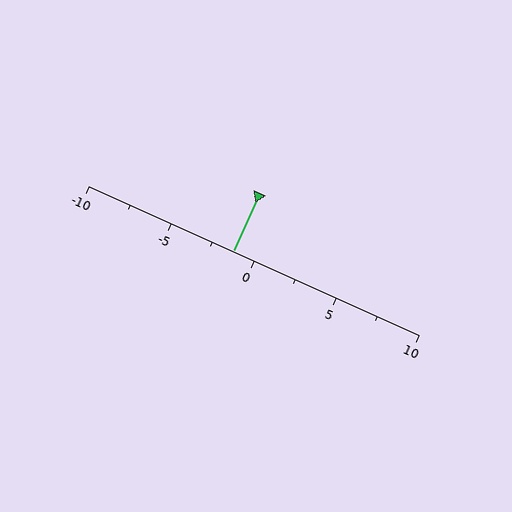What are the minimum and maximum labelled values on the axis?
The axis runs from -10 to 10.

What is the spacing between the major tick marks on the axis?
The major ticks are spaced 5 apart.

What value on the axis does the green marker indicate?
The marker indicates approximately -1.2.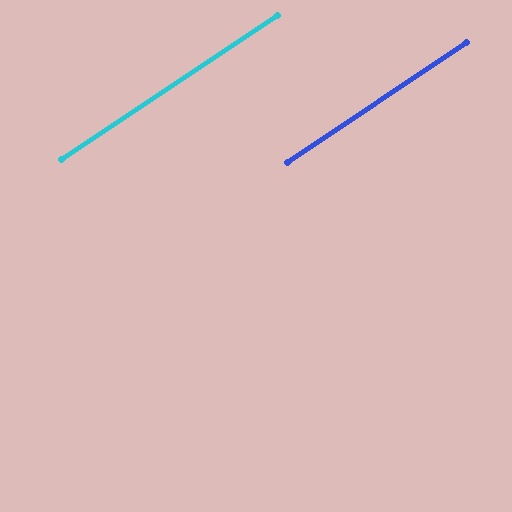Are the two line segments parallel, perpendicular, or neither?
Parallel — their directions differ by only 0.1°.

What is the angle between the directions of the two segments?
Approximately 0 degrees.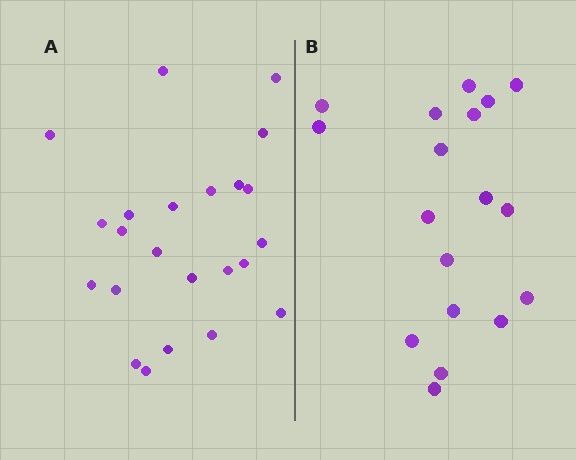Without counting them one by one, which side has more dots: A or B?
Region A (the left region) has more dots.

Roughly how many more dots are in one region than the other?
Region A has about 5 more dots than region B.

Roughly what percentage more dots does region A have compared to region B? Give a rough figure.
About 30% more.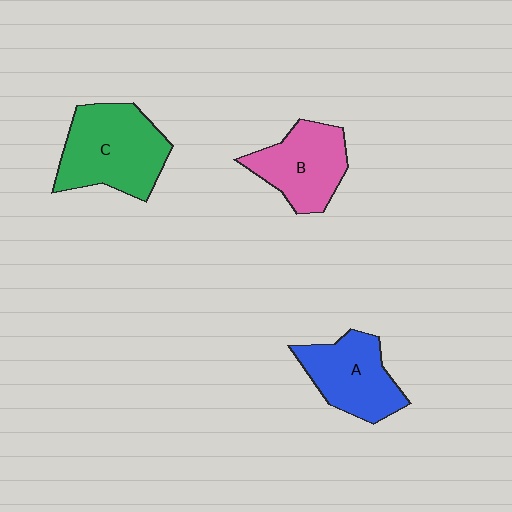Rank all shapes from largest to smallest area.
From largest to smallest: C (green), A (blue), B (pink).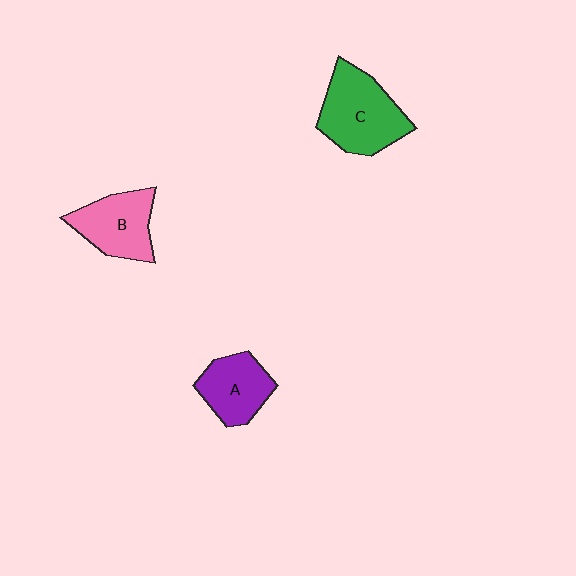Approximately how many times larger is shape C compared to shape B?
Approximately 1.3 times.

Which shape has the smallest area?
Shape A (purple).